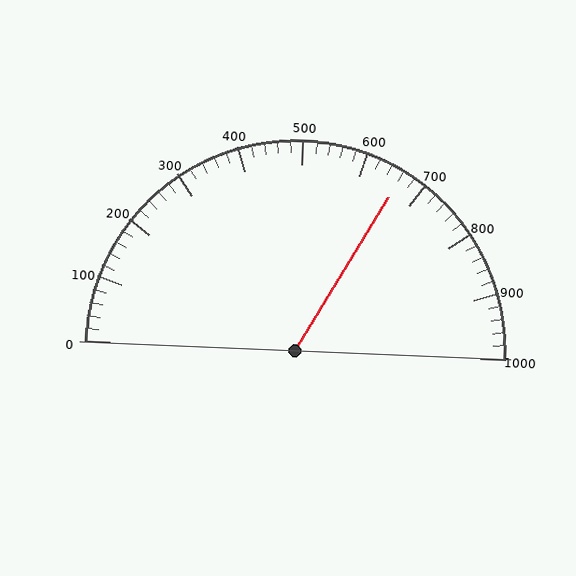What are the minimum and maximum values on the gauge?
The gauge ranges from 0 to 1000.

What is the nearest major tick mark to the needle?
The nearest major tick mark is 700.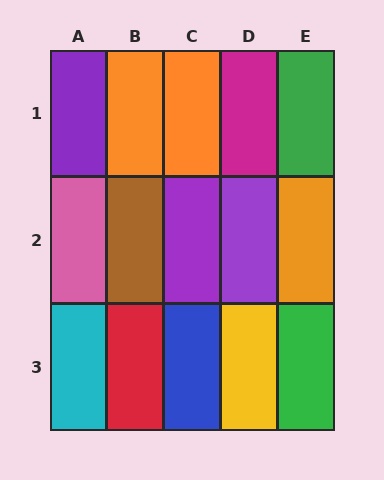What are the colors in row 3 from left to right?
Cyan, red, blue, yellow, green.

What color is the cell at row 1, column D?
Magenta.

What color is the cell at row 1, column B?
Orange.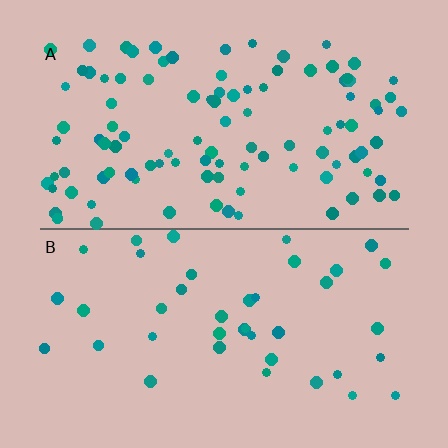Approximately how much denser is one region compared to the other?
Approximately 2.6× — region A over region B.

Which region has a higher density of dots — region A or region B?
A (the top).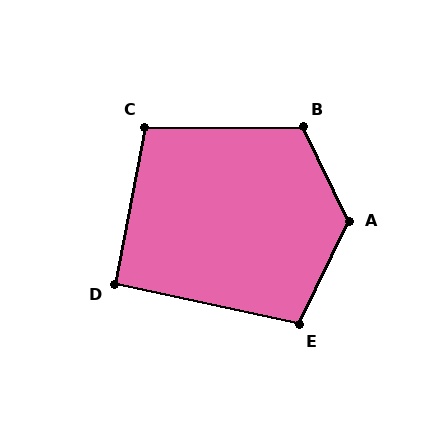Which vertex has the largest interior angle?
A, at approximately 128 degrees.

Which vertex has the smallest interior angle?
D, at approximately 91 degrees.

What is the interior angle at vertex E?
Approximately 104 degrees (obtuse).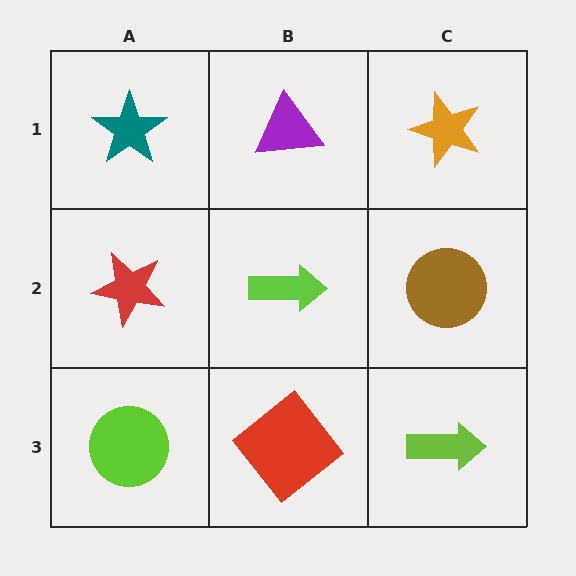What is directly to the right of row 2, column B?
A brown circle.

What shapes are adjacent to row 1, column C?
A brown circle (row 2, column C), a purple triangle (row 1, column B).